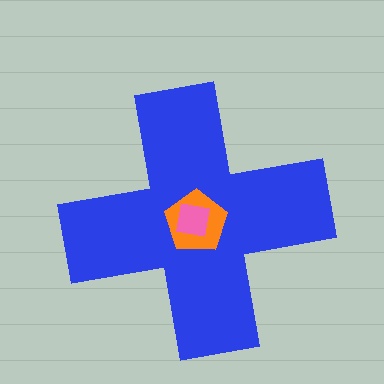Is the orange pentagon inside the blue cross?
Yes.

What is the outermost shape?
The blue cross.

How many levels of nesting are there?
3.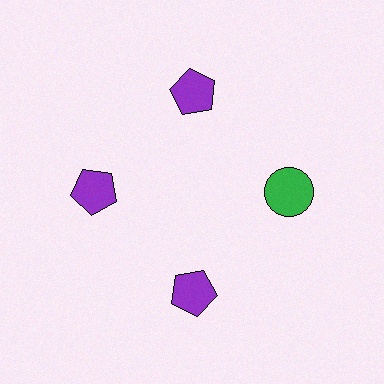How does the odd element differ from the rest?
It differs in both color (green instead of purple) and shape (circle instead of pentagon).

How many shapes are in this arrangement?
There are 4 shapes arranged in a ring pattern.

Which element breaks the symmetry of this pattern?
The green circle at roughly the 3 o'clock position breaks the symmetry. All other shapes are purple pentagons.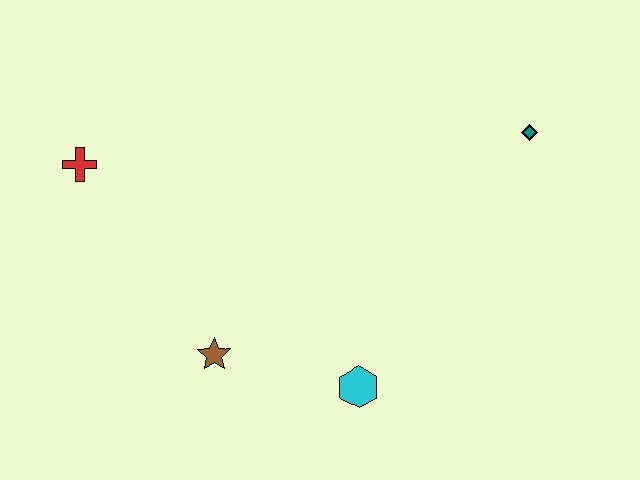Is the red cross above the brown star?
Yes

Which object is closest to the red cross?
The brown star is closest to the red cross.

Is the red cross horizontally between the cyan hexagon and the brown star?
No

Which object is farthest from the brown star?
The teal diamond is farthest from the brown star.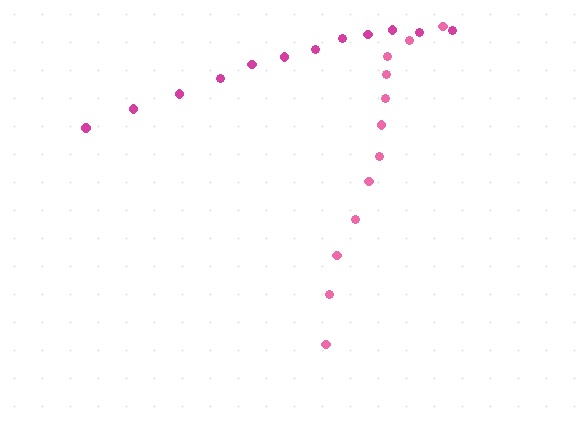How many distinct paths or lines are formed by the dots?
There are 2 distinct paths.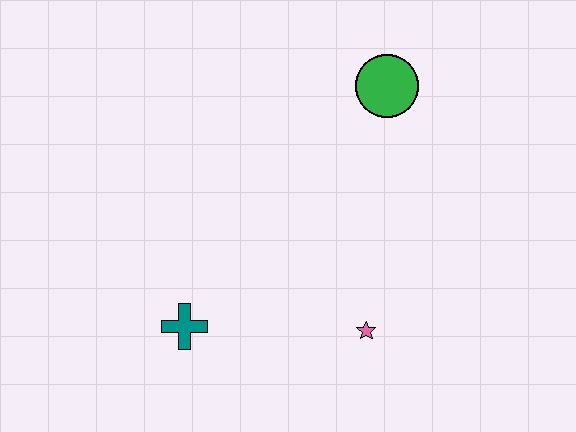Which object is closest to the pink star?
The teal cross is closest to the pink star.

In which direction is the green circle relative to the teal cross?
The green circle is above the teal cross.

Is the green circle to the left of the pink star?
No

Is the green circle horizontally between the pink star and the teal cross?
No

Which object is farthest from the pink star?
The green circle is farthest from the pink star.